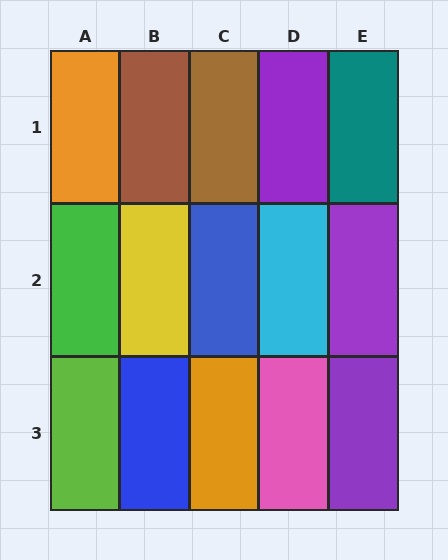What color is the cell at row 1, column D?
Purple.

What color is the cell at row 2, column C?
Blue.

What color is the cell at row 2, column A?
Green.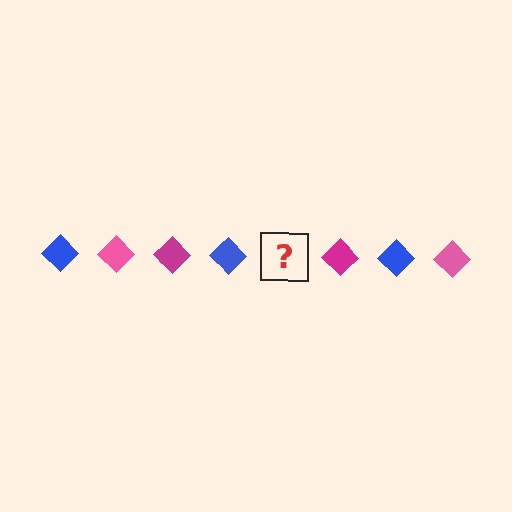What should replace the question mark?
The question mark should be replaced with a pink diamond.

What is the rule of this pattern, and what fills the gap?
The rule is that the pattern cycles through blue, pink, magenta diamonds. The gap should be filled with a pink diamond.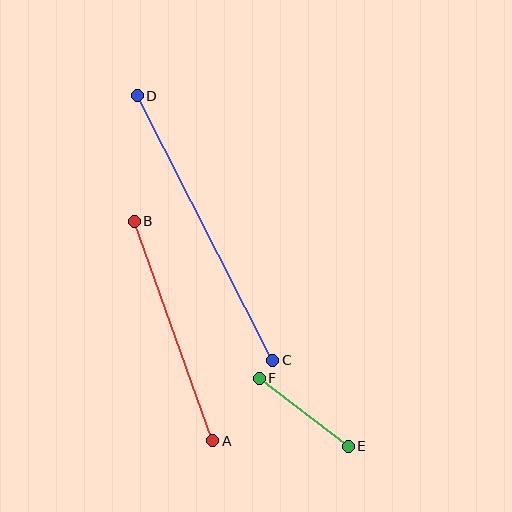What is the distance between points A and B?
The distance is approximately 233 pixels.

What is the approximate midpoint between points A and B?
The midpoint is at approximately (173, 331) pixels.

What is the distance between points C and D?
The distance is approximately 297 pixels.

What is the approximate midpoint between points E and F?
The midpoint is at approximately (304, 412) pixels.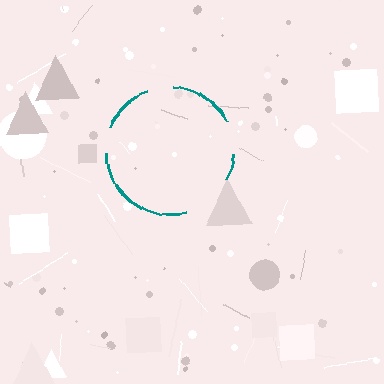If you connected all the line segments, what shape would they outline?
They would outline a circle.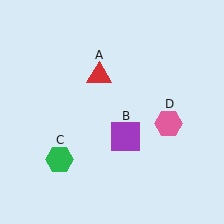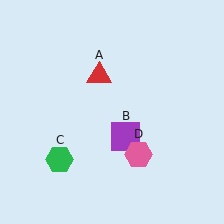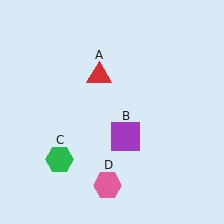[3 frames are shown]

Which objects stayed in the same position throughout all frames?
Red triangle (object A) and purple square (object B) and green hexagon (object C) remained stationary.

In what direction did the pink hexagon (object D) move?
The pink hexagon (object D) moved down and to the left.